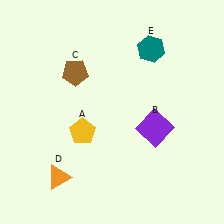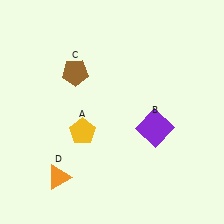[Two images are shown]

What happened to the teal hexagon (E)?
The teal hexagon (E) was removed in Image 2. It was in the top-right area of Image 1.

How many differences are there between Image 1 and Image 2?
There is 1 difference between the two images.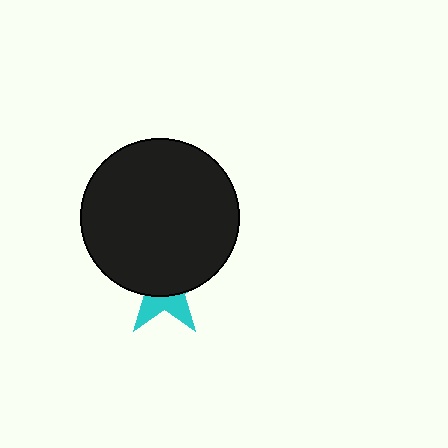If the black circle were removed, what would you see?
You would see the complete cyan star.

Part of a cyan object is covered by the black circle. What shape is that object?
It is a star.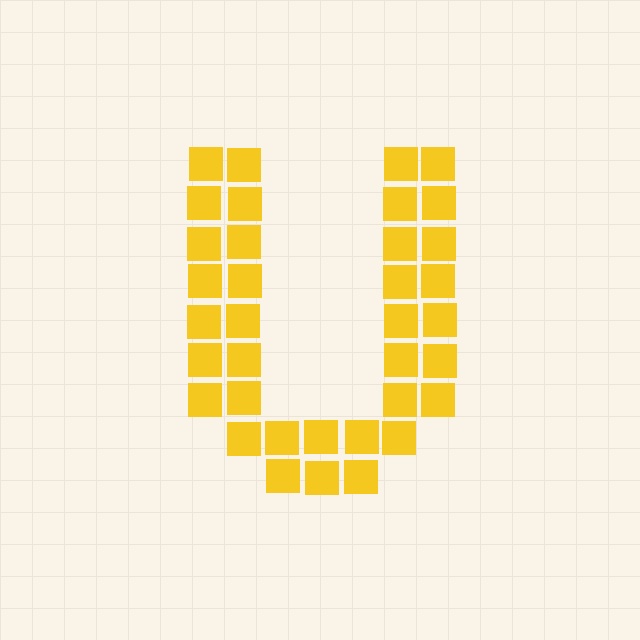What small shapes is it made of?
It is made of small squares.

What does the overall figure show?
The overall figure shows the letter U.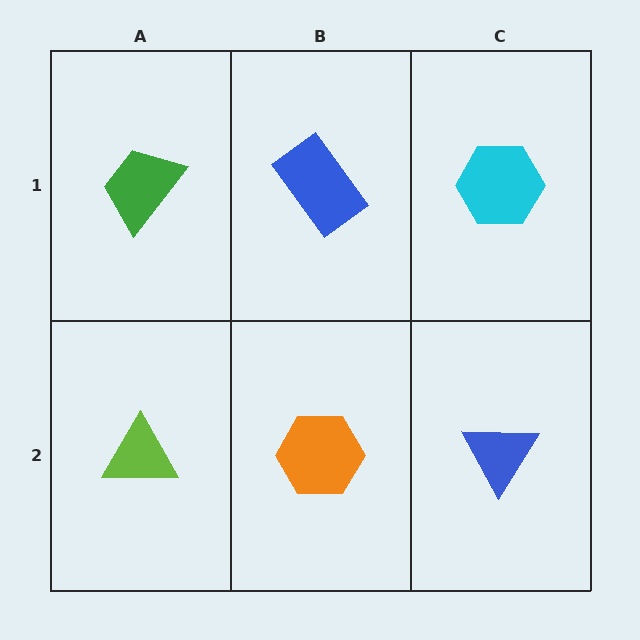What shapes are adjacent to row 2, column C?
A cyan hexagon (row 1, column C), an orange hexagon (row 2, column B).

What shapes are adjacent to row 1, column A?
A lime triangle (row 2, column A), a blue rectangle (row 1, column B).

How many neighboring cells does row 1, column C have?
2.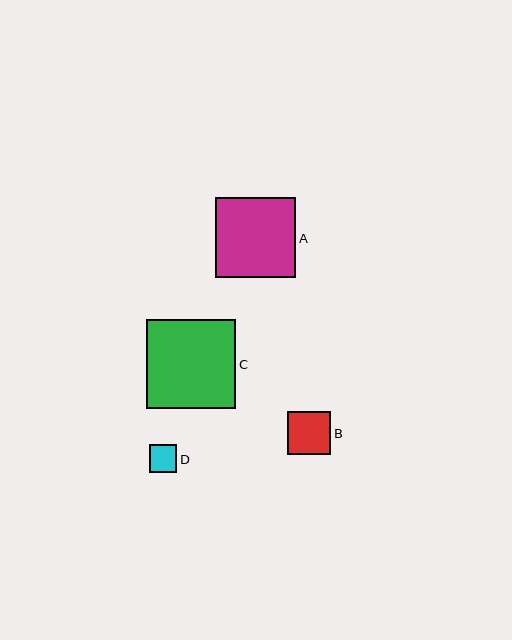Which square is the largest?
Square C is the largest with a size of approximately 89 pixels.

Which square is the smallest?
Square D is the smallest with a size of approximately 27 pixels.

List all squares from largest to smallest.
From largest to smallest: C, A, B, D.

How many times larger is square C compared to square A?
Square C is approximately 1.1 times the size of square A.